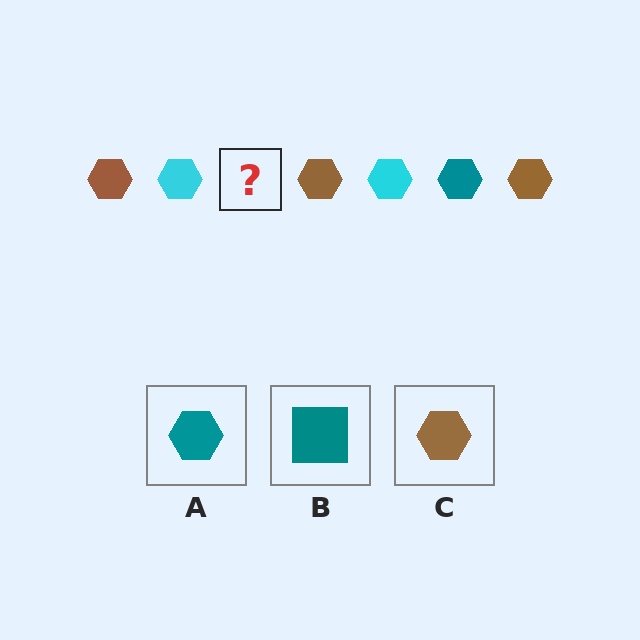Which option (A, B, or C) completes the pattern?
A.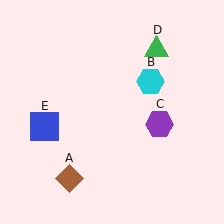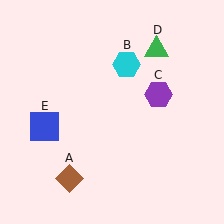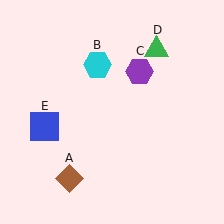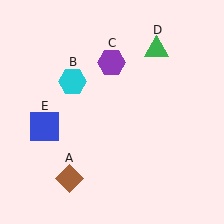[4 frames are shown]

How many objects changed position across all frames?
2 objects changed position: cyan hexagon (object B), purple hexagon (object C).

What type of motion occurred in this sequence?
The cyan hexagon (object B), purple hexagon (object C) rotated counterclockwise around the center of the scene.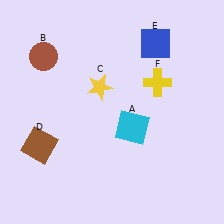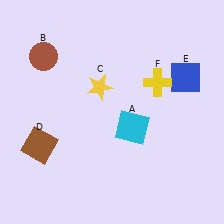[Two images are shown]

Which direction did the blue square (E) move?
The blue square (E) moved down.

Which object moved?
The blue square (E) moved down.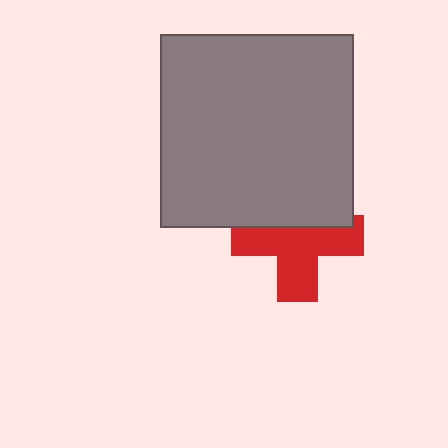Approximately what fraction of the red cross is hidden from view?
Roughly 37% of the red cross is hidden behind the gray square.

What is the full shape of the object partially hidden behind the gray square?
The partially hidden object is a red cross.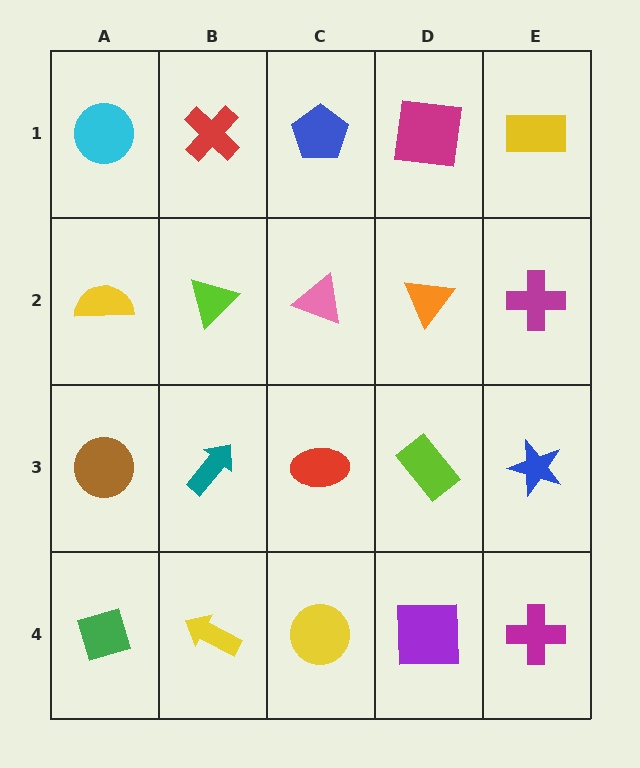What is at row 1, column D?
A magenta square.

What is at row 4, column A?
A green diamond.